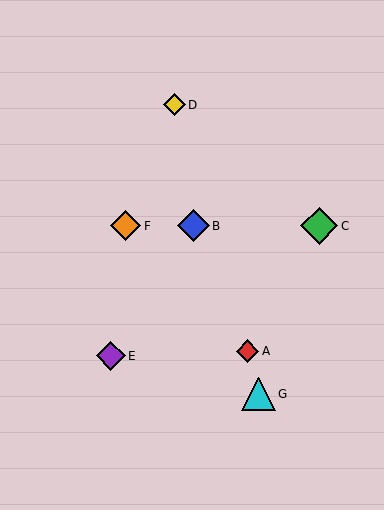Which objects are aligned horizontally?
Objects B, C, F are aligned horizontally.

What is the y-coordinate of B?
Object B is at y≈226.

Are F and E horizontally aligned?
No, F is at y≈226 and E is at y≈356.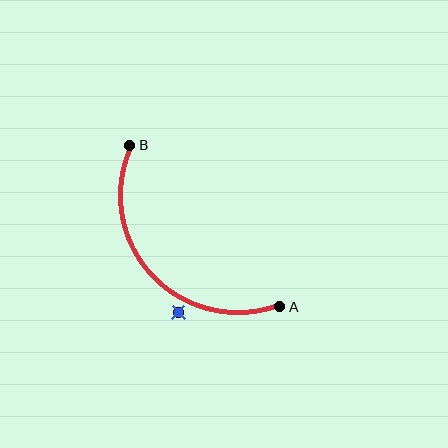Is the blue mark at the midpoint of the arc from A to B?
No — the blue mark does not lie on the arc at all. It sits slightly outside the curve.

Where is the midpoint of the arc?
The arc midpoint is the point on the curve farthest from the straight line joining A and B. It sits below and to the left of that line.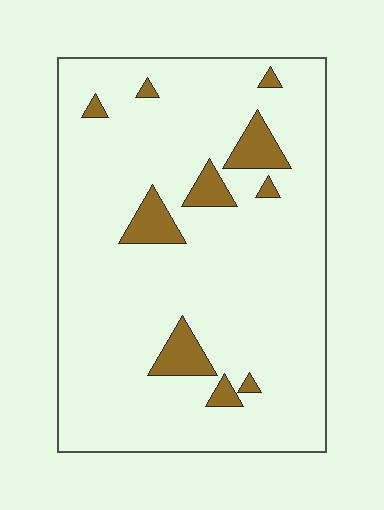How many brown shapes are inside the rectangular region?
10.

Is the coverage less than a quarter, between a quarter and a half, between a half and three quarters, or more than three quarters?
Less than a quarter.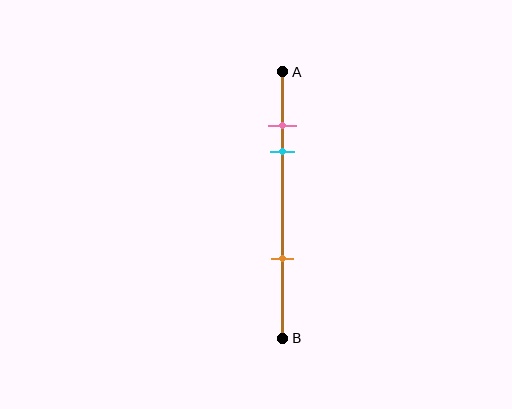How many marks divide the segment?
There are 3 marks dividing the segment.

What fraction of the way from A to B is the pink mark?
The pink mark is approximately 20% (0.2) of the way from A to B.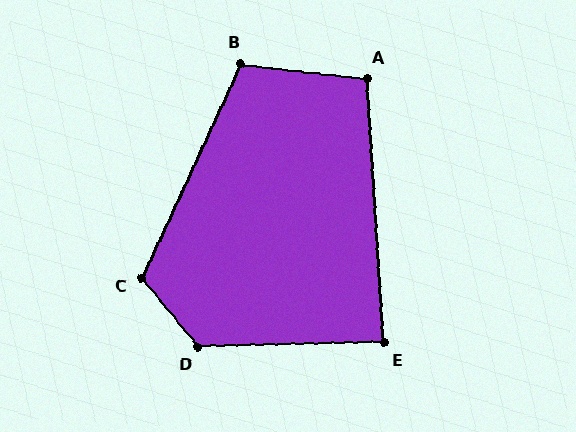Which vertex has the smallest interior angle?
E, at approximately 88 degrees.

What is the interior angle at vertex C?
Approximately 116 degrees (obtuse).